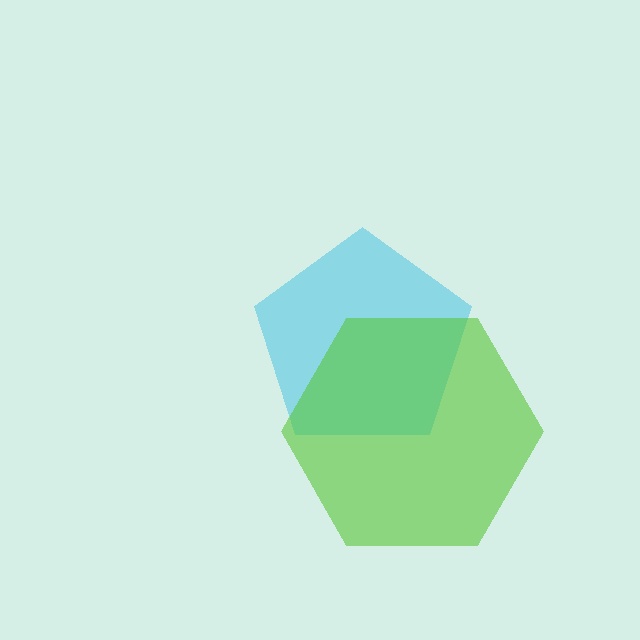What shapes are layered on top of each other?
The layered shapes are: a cyan pentagon, a lime hexagon.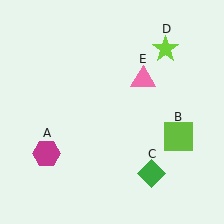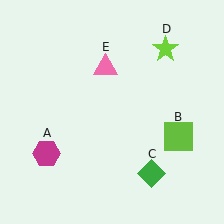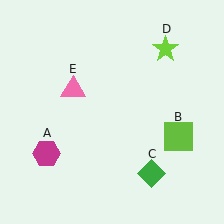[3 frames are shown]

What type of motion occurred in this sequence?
The pink triangle (object E) rotated counterclockwise around the center of the scene.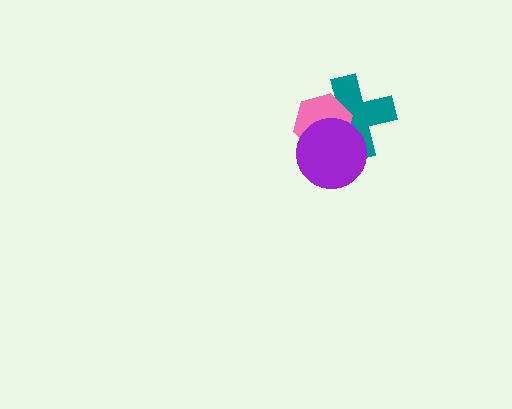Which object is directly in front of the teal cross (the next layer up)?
The pink hexagon is directly in front of the teal cross.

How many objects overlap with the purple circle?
2 objects overlap with the purple circle.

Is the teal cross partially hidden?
Yes, it is partially covered by another shape.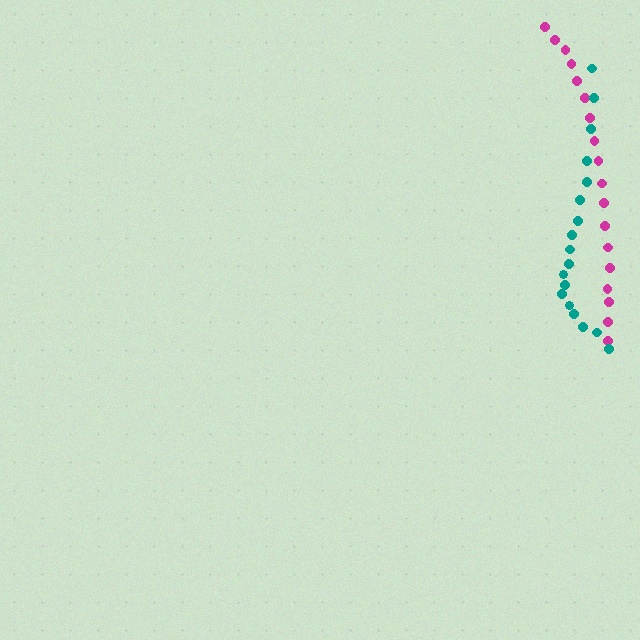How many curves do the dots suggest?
There are 2 distinct paths.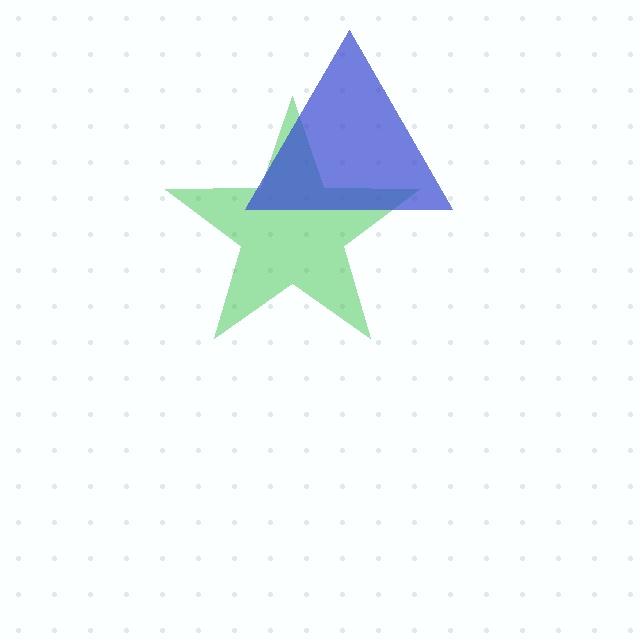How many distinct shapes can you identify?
There are 2 distinct shapes: a green star, a blue triangle.